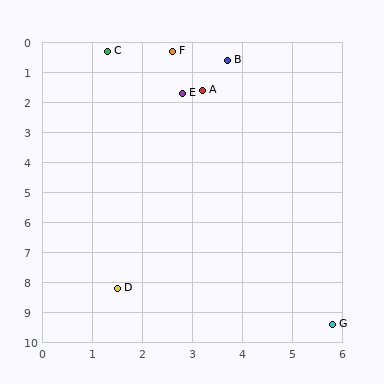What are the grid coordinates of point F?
Point F is at approximately (2.6, 0.3).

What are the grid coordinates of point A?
Point A is at approximately (3.2, 1.6).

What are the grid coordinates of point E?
Point E is at approximately (2.8, 1.7).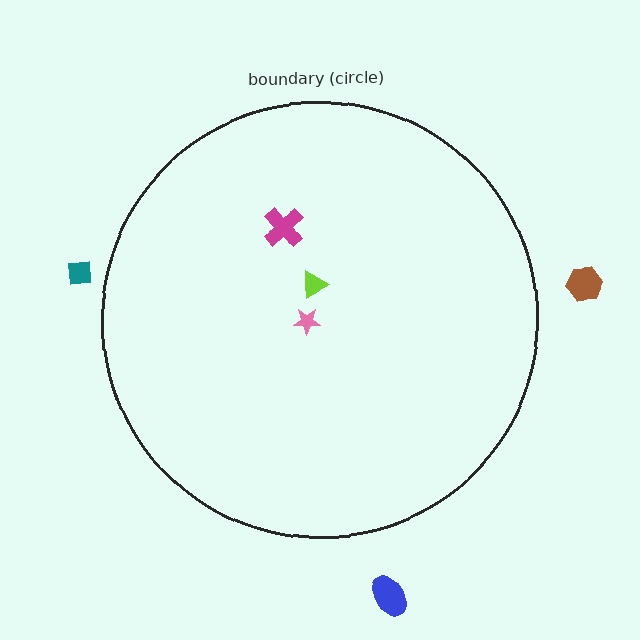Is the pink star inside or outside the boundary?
Inside.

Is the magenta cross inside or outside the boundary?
Inside.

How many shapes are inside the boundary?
3 inside, 3 outside.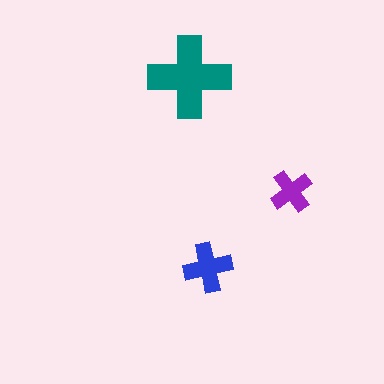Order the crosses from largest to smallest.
the teal one, the blue one, the purple one.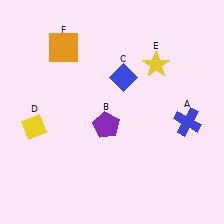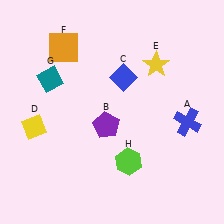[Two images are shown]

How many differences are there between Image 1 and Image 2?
There are 2 differences between the two images.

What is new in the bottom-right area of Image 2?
A lime hexagon (H) was added in the bottom-right area of Image 2.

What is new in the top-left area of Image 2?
A teal diamond (G) was added in the top-left area of Image 2.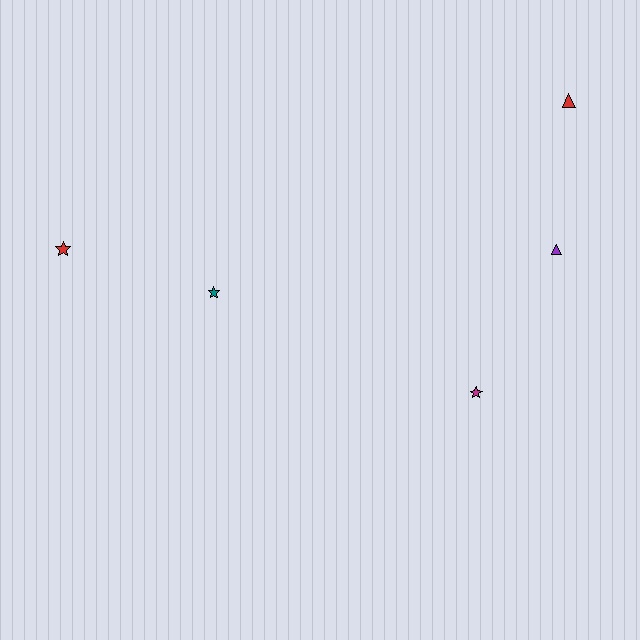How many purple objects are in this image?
There is 1 purple object.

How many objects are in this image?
There are 5 objects.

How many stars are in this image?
There are 3 stars.